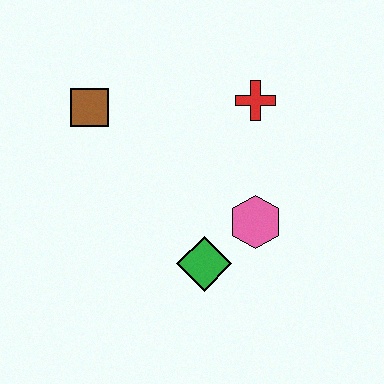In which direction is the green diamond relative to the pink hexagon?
The green diamond is to the left of the pink hexagon.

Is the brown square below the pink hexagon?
No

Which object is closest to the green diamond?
The pink hexagon is closest to the green diamond.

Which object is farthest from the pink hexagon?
The brown square is farthest from the pink hexagon.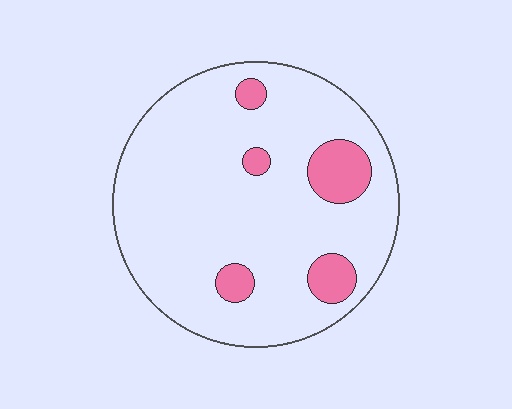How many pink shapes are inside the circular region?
5.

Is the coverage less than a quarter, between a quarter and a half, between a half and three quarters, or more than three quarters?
Less than a quarter.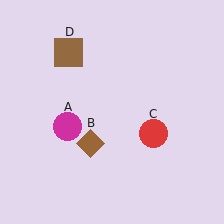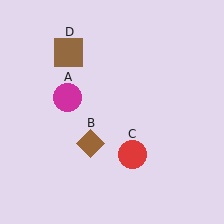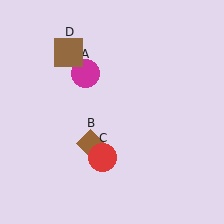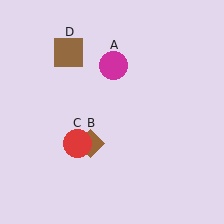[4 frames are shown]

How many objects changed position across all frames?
2 objects changed position: magenta circle (object A), red circle (object C).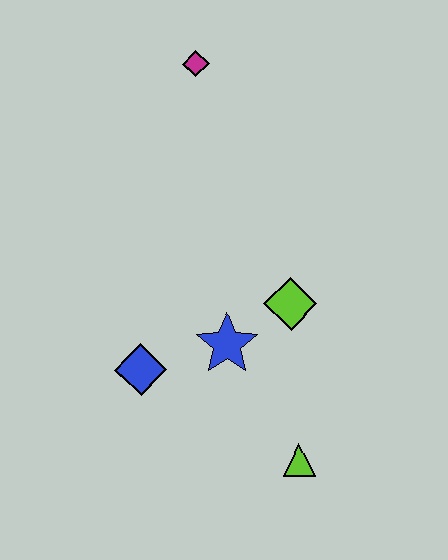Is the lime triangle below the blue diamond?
Yes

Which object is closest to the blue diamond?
The blue star is closest to the blue diamond.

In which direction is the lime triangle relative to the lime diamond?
The lime triangle is below the lime diamond.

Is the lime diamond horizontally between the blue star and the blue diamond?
No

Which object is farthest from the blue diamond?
The magenta diamond is farthest from the blue diamond.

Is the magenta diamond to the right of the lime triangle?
No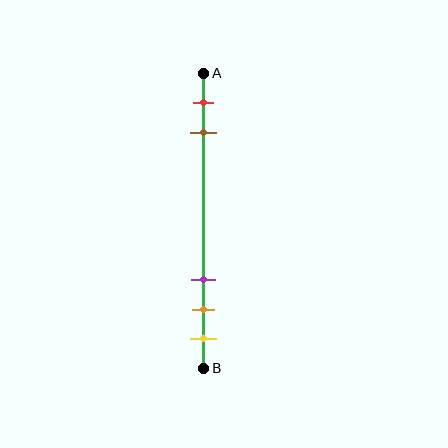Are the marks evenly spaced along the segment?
No, the marks are not evenly spaced.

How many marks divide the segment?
There are 5 marks dividing the segment.